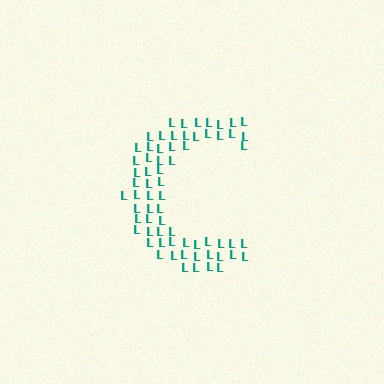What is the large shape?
The large shape is the letter C.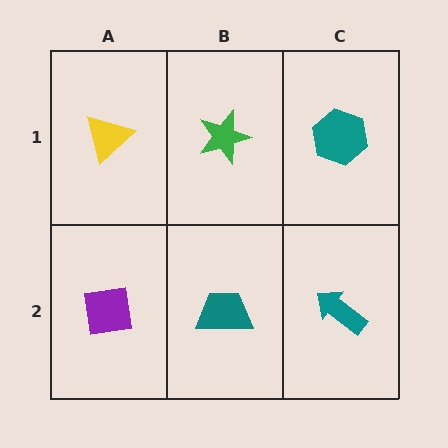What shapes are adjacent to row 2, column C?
A teal hexagon (row 1, column C), a teal trapezoid (row 2, column B).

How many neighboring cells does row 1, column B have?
3.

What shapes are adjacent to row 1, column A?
A purple square (row 2, column A), a green star (row 1, column B).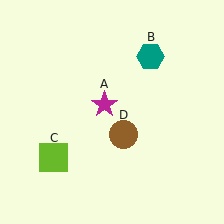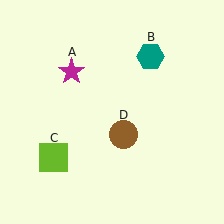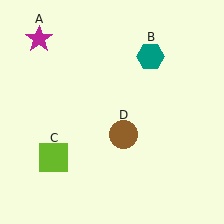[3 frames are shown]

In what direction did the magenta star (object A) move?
The magenta star (object A) moved up and to the left.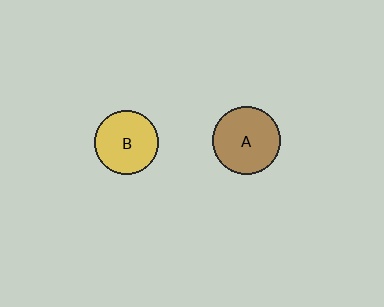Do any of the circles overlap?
No, none of the circles overlap.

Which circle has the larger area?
Circle A (brown).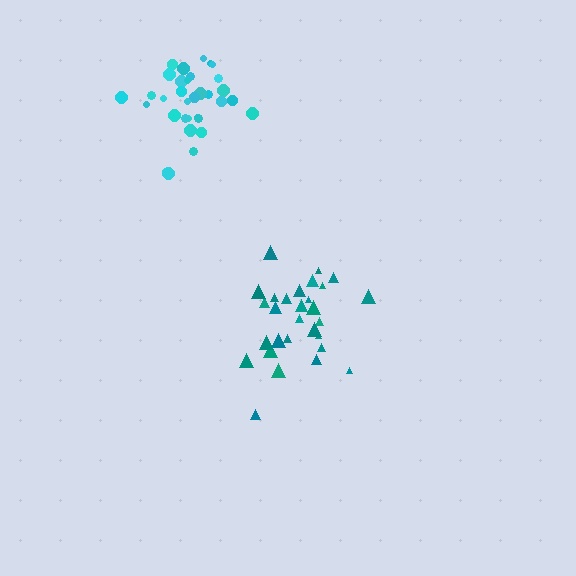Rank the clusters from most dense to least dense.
cyan, teal.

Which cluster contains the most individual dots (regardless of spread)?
Cyan (34).